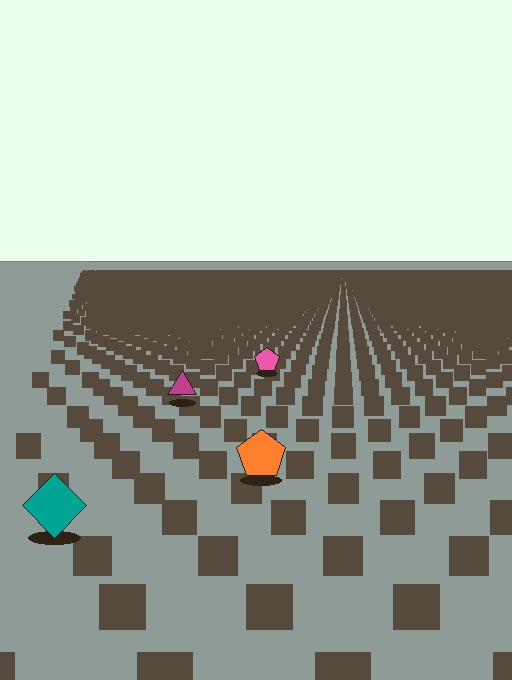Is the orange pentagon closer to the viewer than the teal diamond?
No. The teal diamond is closer — you can tell from the texture gradient: the ground texture is coarser near it.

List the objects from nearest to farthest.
From nearest to farthest: the teal diamond, the orange pentagon, the magenta triangle, the pink pentagon.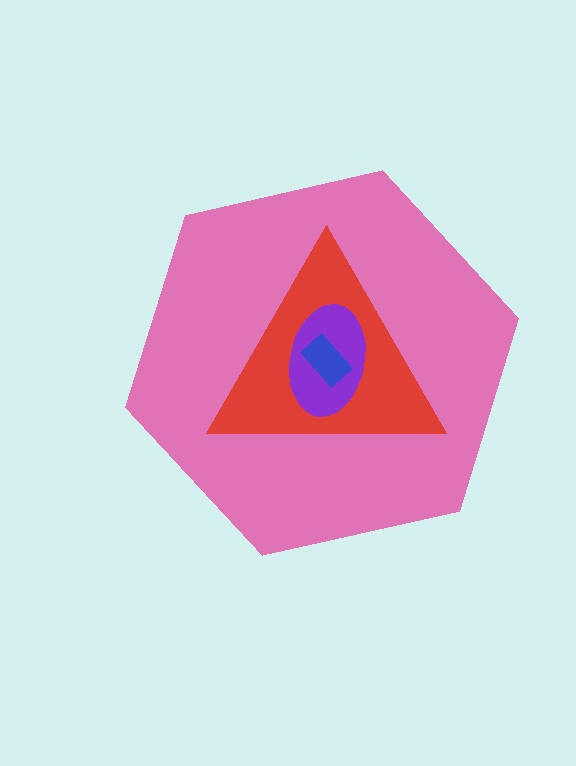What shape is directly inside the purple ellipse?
The blue rectangle.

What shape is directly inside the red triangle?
The purple ellipse.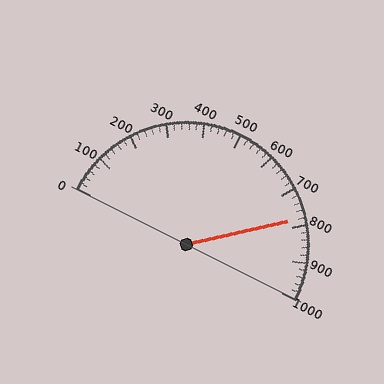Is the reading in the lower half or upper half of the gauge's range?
The reading is in the upper half of the range (0 to 1000).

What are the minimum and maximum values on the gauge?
The gauge ranges from 0 to 1000.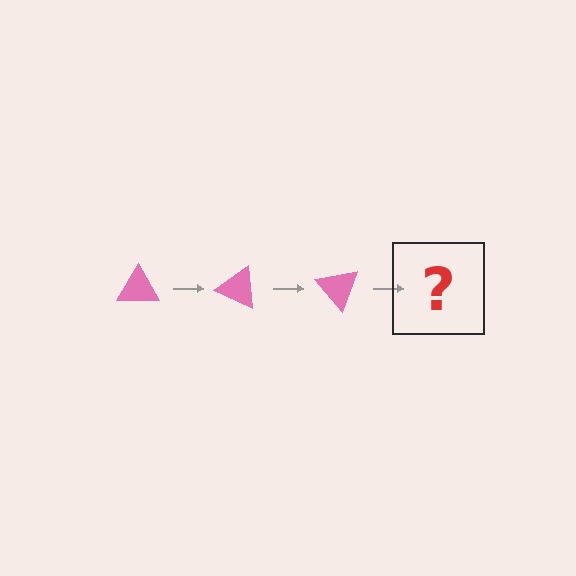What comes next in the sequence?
The next element should be a pink triangle rotated 75 degrees.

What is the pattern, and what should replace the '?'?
The pattern is that the triangle rotates 25 degrees each step. The '?' should be a pink triangle rotated 75 degrees.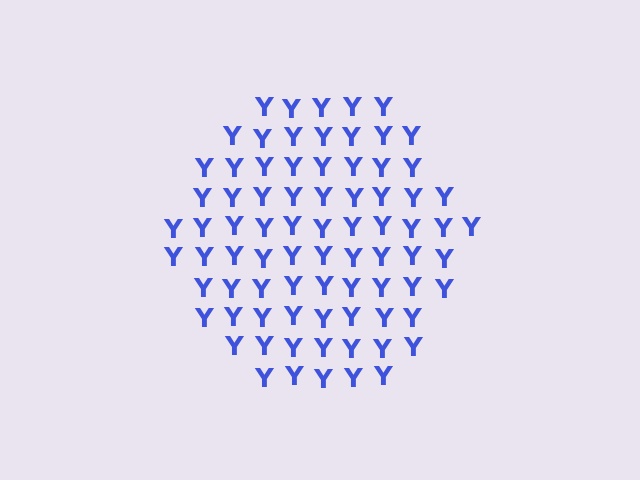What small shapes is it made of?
It is made of small letter Y's.